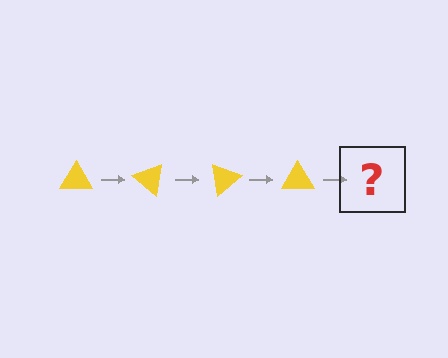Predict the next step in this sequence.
The next step is a yellow triangle rotated 160 degrees.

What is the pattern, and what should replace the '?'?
The pattern is that the triangle rotates 40 degrees each step. The '?' should be a yellow triangle rotated 160 degrees.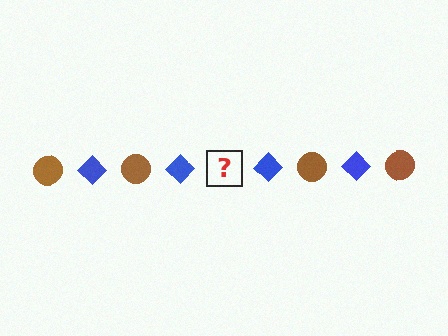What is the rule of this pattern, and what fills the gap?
The rule is that the pattern alternates between brown circle and blue diamond. The gap should be filled with a brown circle.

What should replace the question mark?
The question mark should be replaced with a brown circle.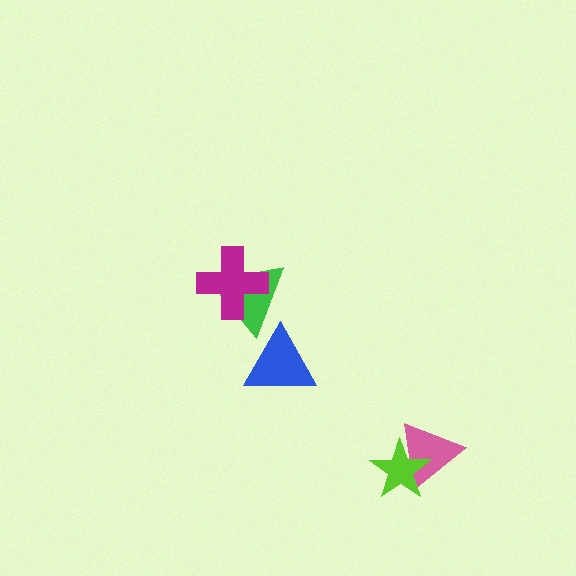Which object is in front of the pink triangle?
The lime star is in front of the pink triangle.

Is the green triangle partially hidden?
Yes, it is partially covered by another shape.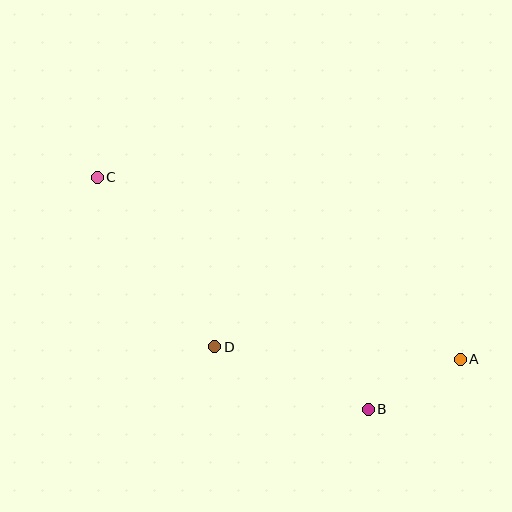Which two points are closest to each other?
Points A and B are closest to each other.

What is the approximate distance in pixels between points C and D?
The distance between C and D is approximately 206 pixels.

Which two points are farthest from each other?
Points A and C are farthest from each other.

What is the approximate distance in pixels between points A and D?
The distance between A and D is approximately 246 pixels.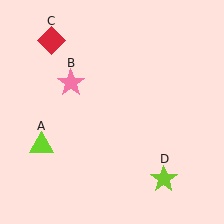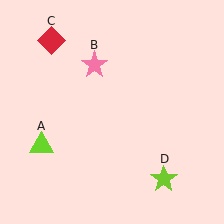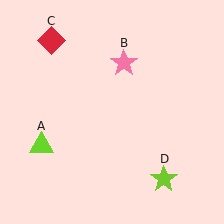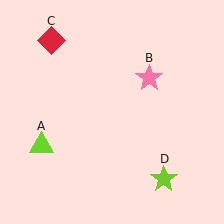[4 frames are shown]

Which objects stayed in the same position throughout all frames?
Lime triangle (object A) and red diamond (object C) and lime star (object D) remained stationary.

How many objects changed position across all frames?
1 object changed position: pink star (object B).